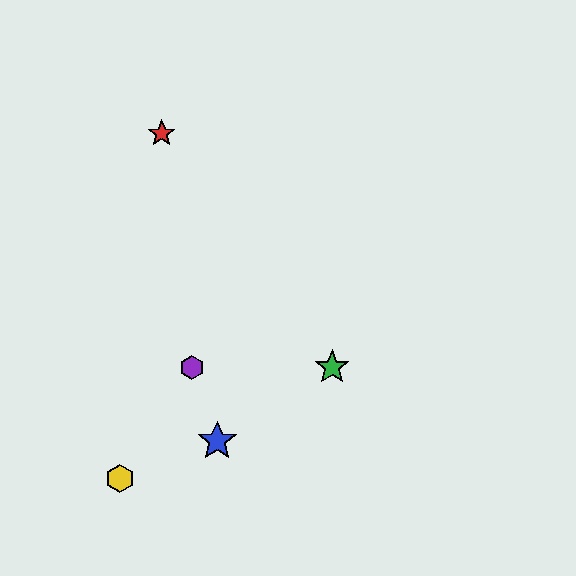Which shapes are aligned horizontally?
The green star, the purple hexagon are aligned horizontally.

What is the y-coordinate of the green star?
The green star is at y≈367.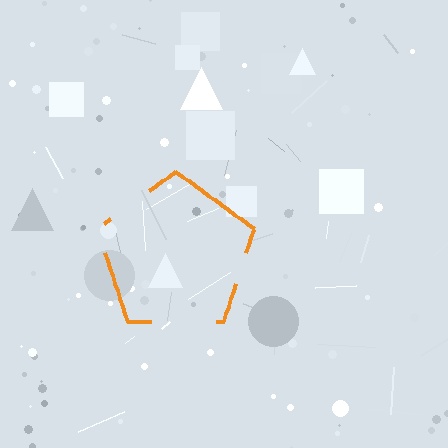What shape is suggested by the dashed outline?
The dashed outline suggests a pentagon.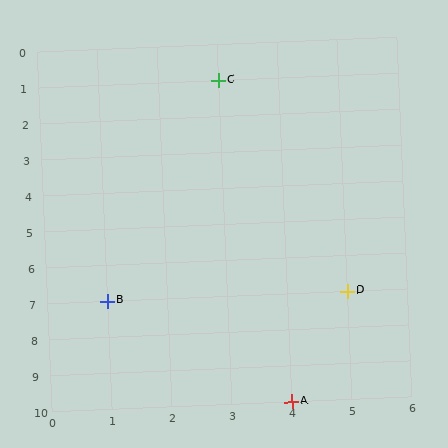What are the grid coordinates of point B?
Point B is at grid coordinates (1, 7).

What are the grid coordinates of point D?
Point D is at grid coordinates (5, 7).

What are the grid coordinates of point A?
Point A is at grid coordinates (4, 10).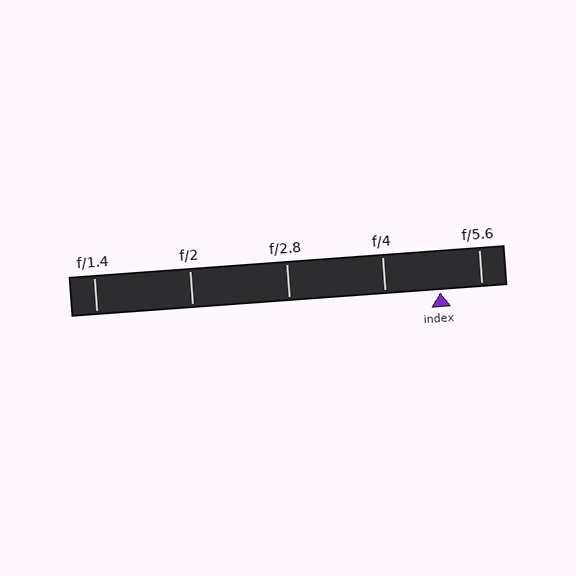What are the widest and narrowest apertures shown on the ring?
The widest aperture shown is f/1.4 and the narrowest is f/5.6.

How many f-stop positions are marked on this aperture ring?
There are 5 f-stop positions marked.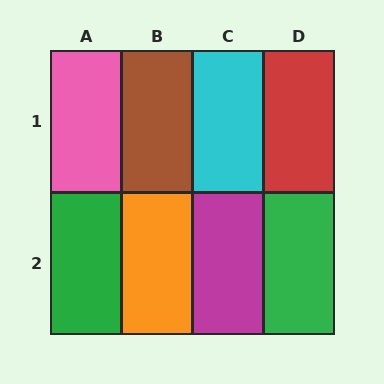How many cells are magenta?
1 cell is magenta.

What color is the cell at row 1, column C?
Cyan.